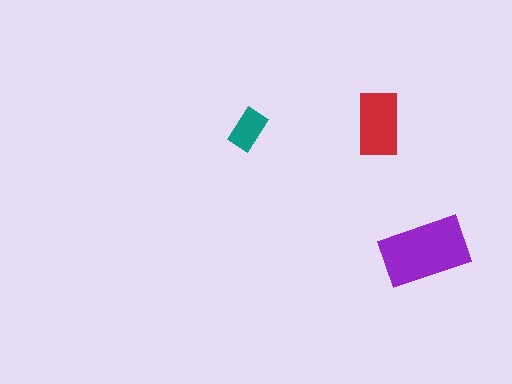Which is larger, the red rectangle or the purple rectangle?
The purple one.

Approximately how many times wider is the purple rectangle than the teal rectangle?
About 2 times wider.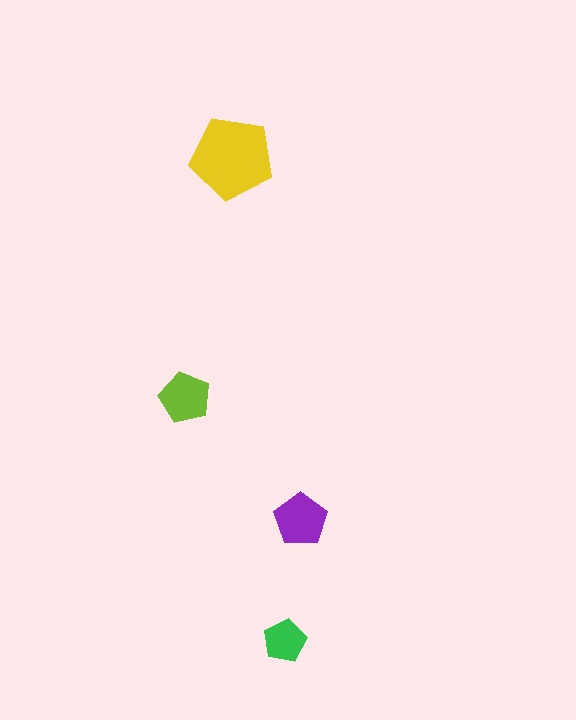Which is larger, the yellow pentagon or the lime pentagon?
The yellow one.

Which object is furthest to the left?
The lime pentagon is leftmost.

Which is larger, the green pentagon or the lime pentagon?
The lime one.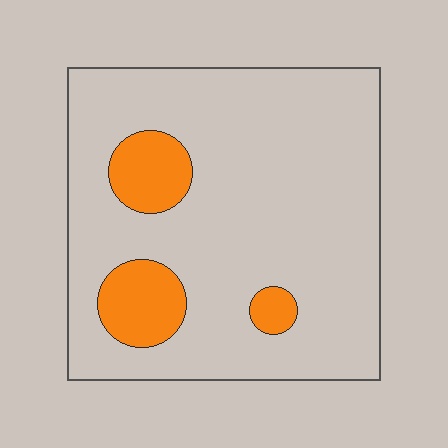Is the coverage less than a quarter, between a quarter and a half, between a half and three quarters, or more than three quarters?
Less than a quarter.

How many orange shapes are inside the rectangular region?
3.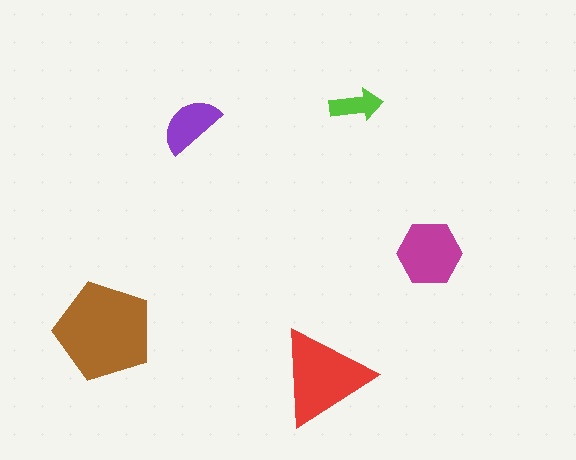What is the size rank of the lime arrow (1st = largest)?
5th.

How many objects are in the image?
There are 5 objects in the image.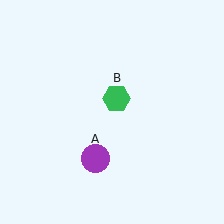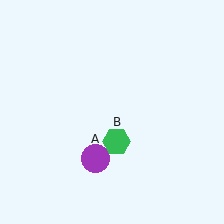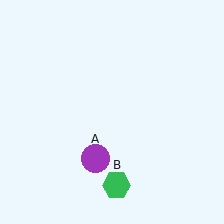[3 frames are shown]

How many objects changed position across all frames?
1 object changed position: green hexagon (object B).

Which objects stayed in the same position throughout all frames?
Purple circle (object A) remained stationary.